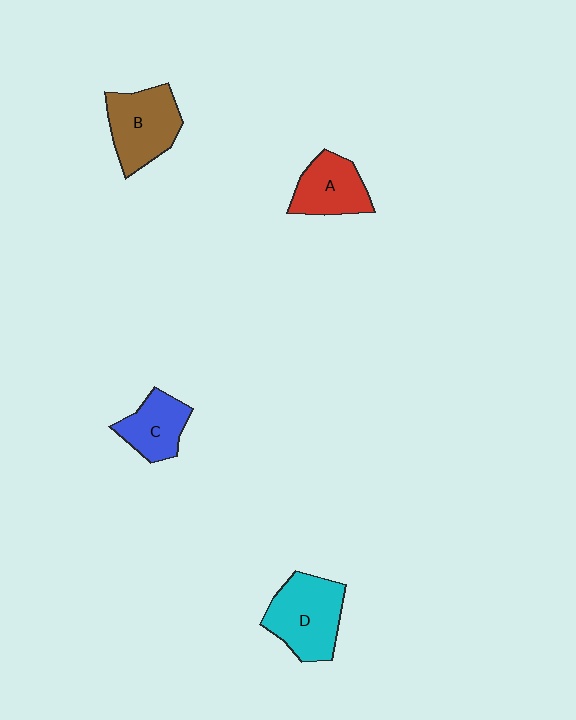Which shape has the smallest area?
Shape C (blue).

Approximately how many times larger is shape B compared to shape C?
Approximately 1.4 times.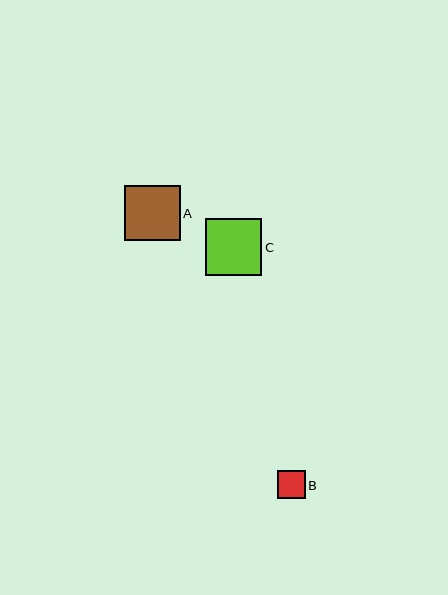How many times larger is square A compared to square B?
Square A is approximately 2.0 times the size of square B.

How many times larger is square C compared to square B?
Square C is approximately 2.0 times the size of square B.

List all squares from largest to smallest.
From largest to smallest: C, A, B.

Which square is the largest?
Square C is the largest with a size of approximately 57 pixels.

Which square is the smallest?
Square B is the smallest with a size of approximately 28 pixels.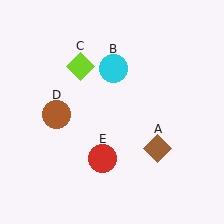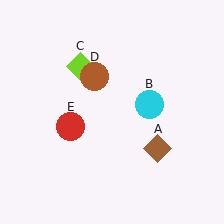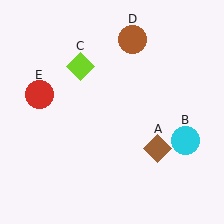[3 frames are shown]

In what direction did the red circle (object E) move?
The red circle (object E) moved up and to the left.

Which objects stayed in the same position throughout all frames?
Brown diamond (object A) and lime diamond (object C) remained stationary.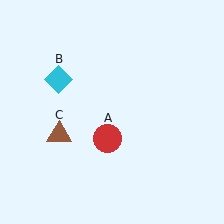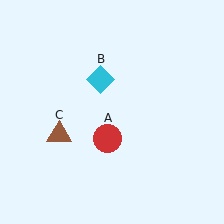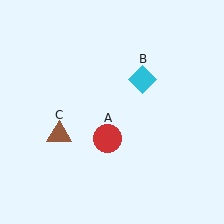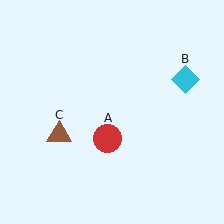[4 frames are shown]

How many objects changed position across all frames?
1 object changed position: cyan diamond (object B).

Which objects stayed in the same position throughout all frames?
Red circle (object A) and brown triangle (object C) remained stationary.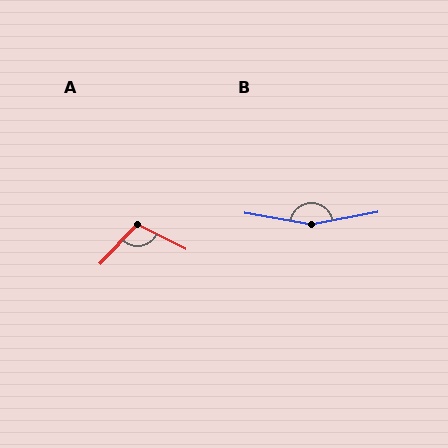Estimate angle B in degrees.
Approximately 160 degrees.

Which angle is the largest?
B, at approximately 160 degrees.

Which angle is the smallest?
A, at approximately 107 degrees.